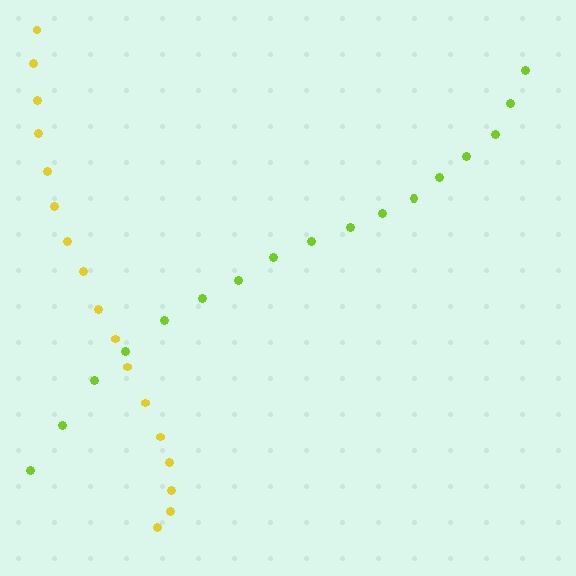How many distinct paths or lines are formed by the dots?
There are 2 distinct paths.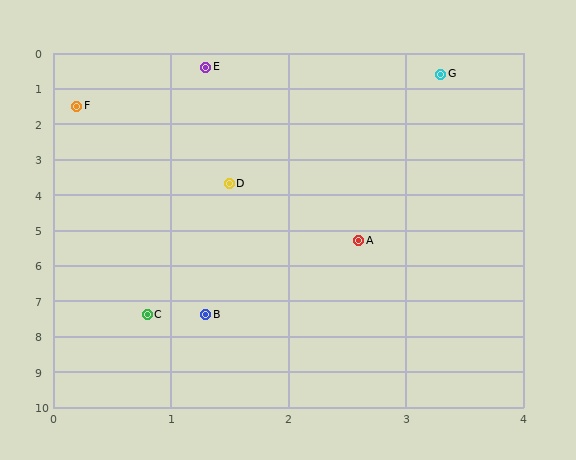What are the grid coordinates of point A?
Point A is at approximately (2.6, 5.3).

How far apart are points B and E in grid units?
Points B and E are about 7.0 grid units apart.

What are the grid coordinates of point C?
Point C is at approximately (0.8, 7.4).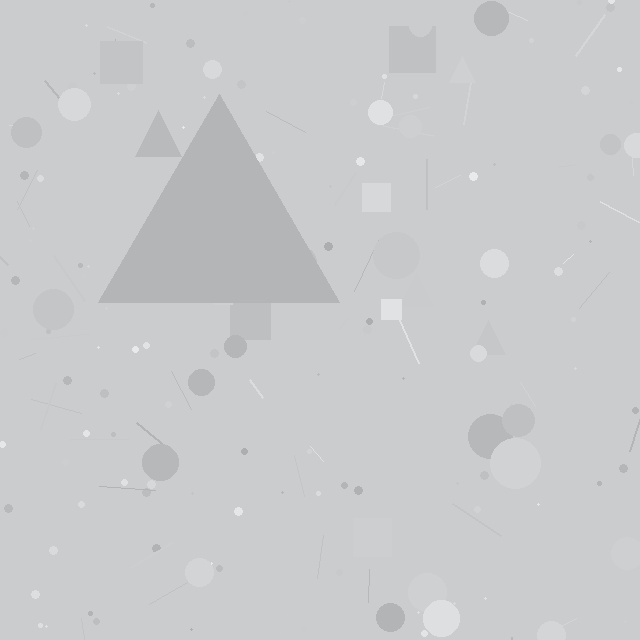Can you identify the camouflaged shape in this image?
The camouflaged shape is a triangle.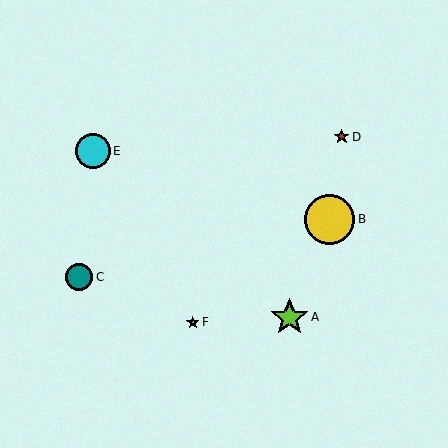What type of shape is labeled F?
Shape F is a lime star.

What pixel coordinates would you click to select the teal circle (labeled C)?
Click at (79, 277) to select the teal circle C.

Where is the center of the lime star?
The center of the lime star is at (193, 322).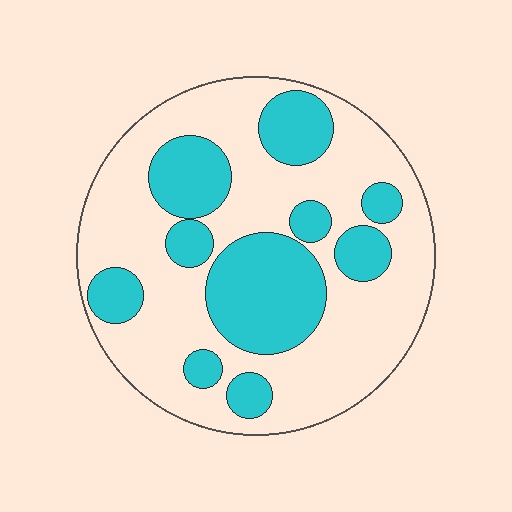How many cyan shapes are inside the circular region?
10.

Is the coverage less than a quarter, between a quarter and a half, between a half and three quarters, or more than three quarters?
Between a quarter and a half.